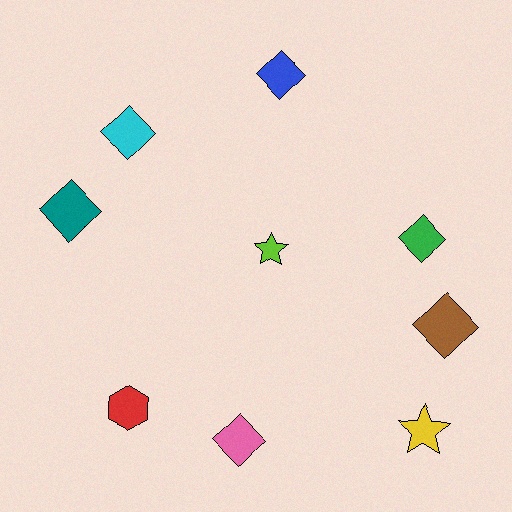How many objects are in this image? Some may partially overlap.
There are 9 objects.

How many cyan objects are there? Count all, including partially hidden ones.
There is 1 cyan object.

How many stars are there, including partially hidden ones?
There are 2 stars.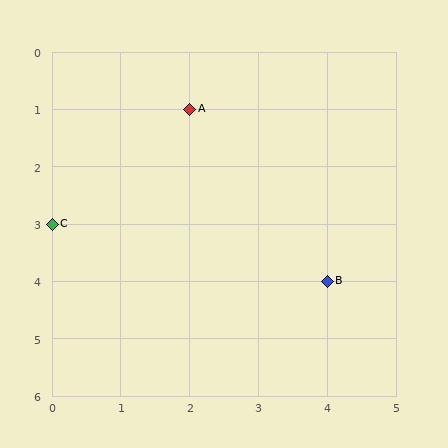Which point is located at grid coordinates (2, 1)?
Point A is at (2, 1).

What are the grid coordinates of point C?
Point C is at grid coordinates (0, 3).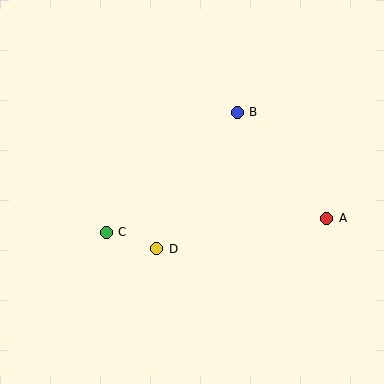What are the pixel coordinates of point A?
Point A is at (327, 218).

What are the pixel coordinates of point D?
Point D is at (157, 249).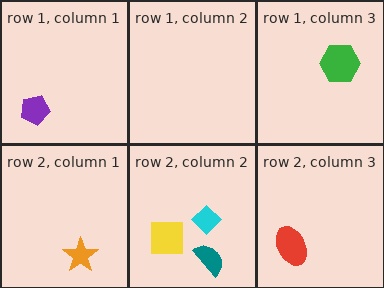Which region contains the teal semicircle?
The row 2, column 2 region.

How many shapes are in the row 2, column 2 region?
3.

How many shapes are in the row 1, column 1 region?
1.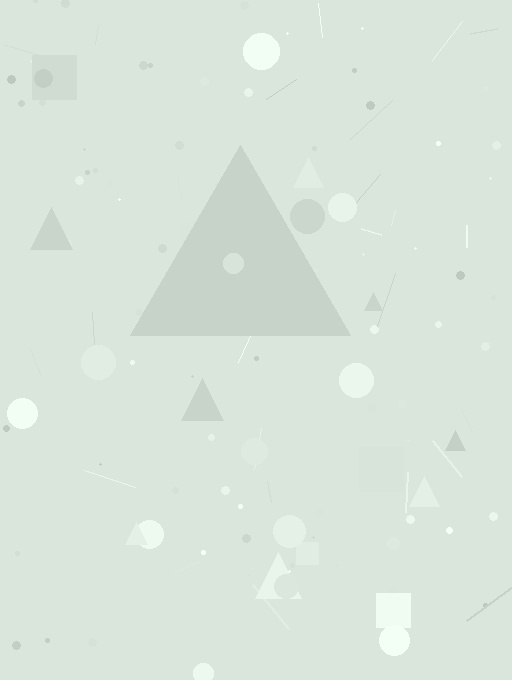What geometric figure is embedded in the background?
A triangle is embedded in the background.